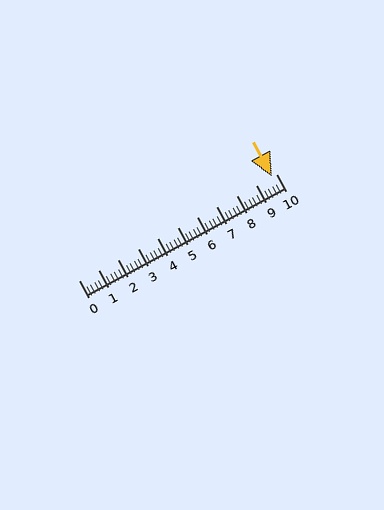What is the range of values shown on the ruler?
The ruler shows values from 0 to 10.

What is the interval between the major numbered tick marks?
The major tick marks are spaced 1 units apart.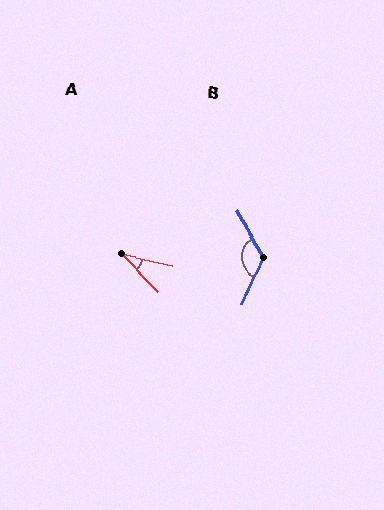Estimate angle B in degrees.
Approximately 126 degrees.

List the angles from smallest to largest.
A (32°), B (126°).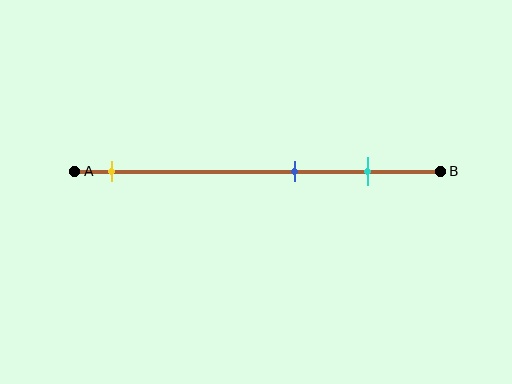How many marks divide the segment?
There are 3 marks dividing the segment.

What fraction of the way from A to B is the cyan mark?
The cyan mark is approximately 80% (0.8) of the way from A to B.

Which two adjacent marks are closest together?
The blue and cyan marks are the closest adjacent pair.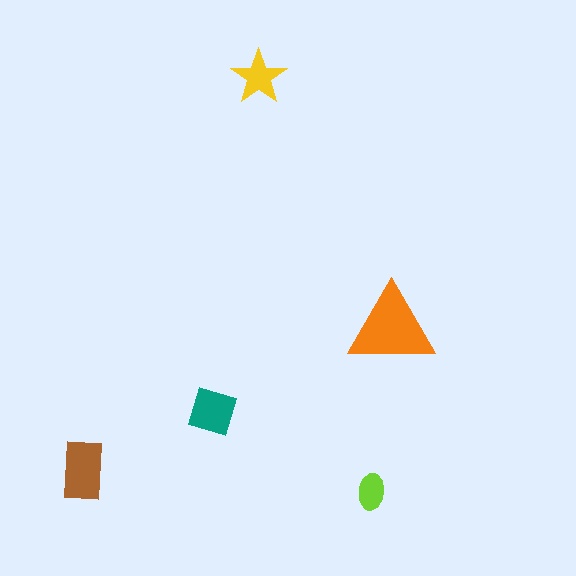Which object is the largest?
The orange triangle.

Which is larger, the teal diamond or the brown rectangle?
The brown rectangle.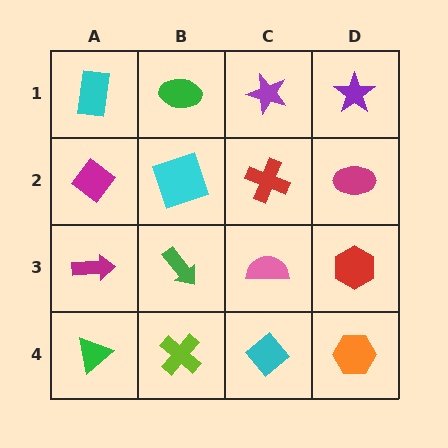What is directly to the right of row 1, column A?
A green ellipse.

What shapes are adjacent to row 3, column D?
A magenta ellipse (row 2, column D), an orange hexagon (row 4, column D), a pink semicircle (row 3, column C).